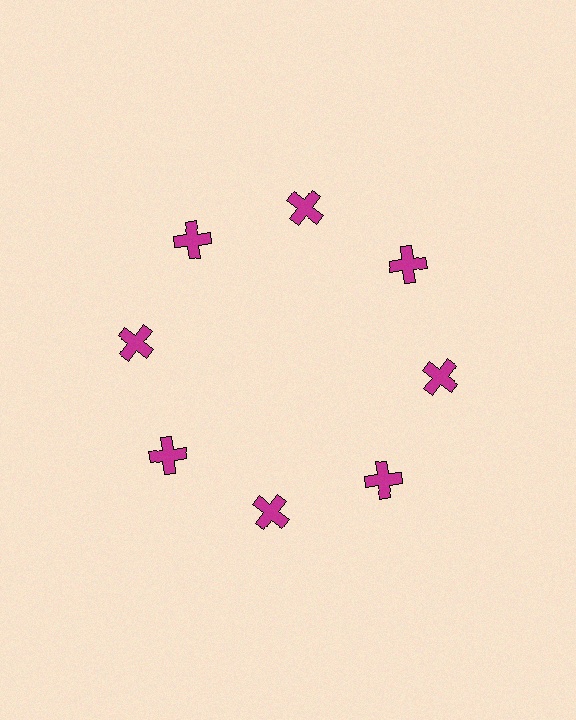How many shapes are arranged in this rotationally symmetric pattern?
There are 8 shapes, arranged in 8 groups of 1.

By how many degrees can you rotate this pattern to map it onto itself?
The pattern maps onto itself every 45 degrees of rotation.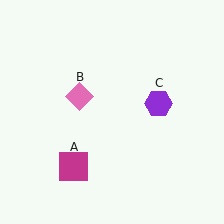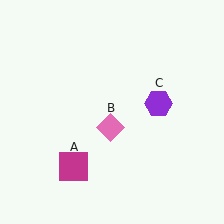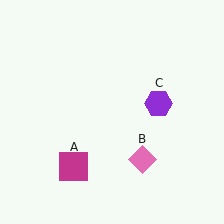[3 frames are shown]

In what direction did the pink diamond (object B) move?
The pink diamond (object B) moved down and to the right.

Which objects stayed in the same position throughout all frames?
Magenta square (object A) and purple hexagon (object C) remained stationary.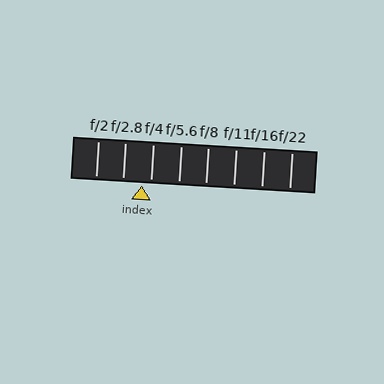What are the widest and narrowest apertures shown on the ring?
The widest aperture shown is f/2 and the narrowest is f/22.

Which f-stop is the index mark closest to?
The index mark is closest to f/4.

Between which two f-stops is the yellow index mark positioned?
The index mark is between f/2.8 and f/4.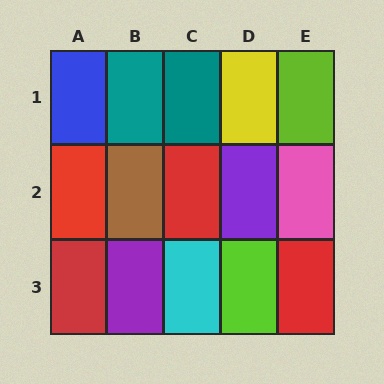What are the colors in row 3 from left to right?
Red, purple, cyan, lime, red.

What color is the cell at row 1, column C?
Teal.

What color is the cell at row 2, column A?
Red.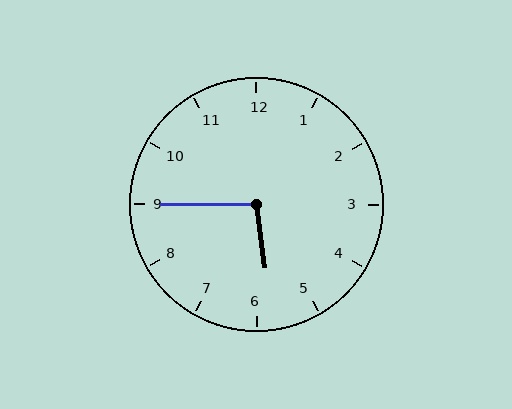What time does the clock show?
5:45.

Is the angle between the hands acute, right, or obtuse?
It is obtuse.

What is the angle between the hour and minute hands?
Approximately 98 degrees.